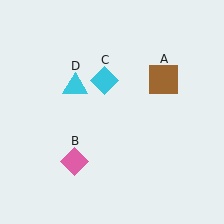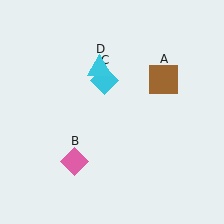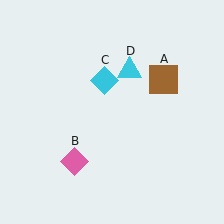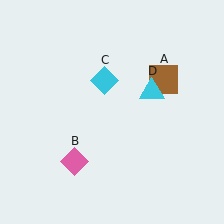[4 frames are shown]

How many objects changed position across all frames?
1 object changed position: cyan triangle (object D).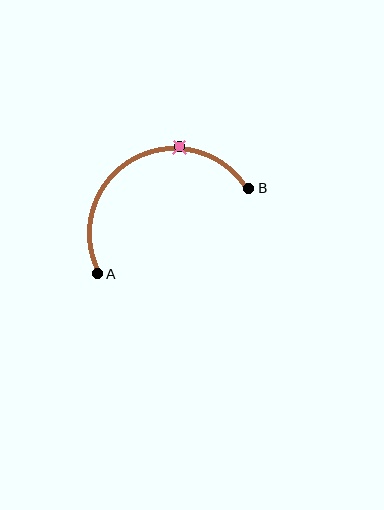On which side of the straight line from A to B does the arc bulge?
The arc bulges above the straight line connecting A and B.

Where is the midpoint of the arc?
The arc midpoint is the point on the curve farthest from the straight line joining A and B. It sits above that line.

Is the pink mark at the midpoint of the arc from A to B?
No. The pink mark lies on the arc but is closer to endpoint B. The arc midpoint would be at the point on the curve equidistant along the arc from both A and B.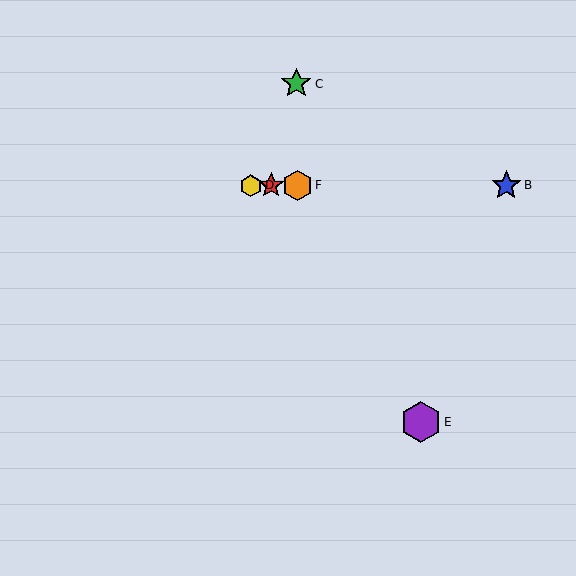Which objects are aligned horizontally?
Objects A, B, D, F are aligned horizontally.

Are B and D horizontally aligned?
Yes, both are at y≈186.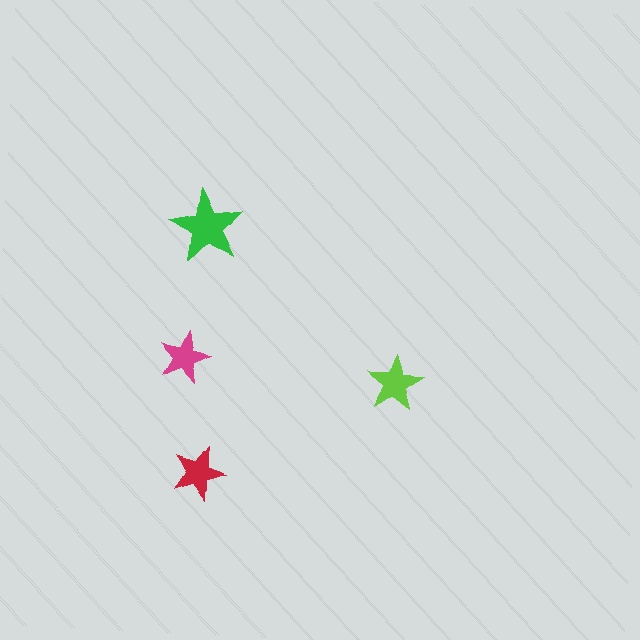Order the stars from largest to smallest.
the green one, the lime one, the red one, the magenta one.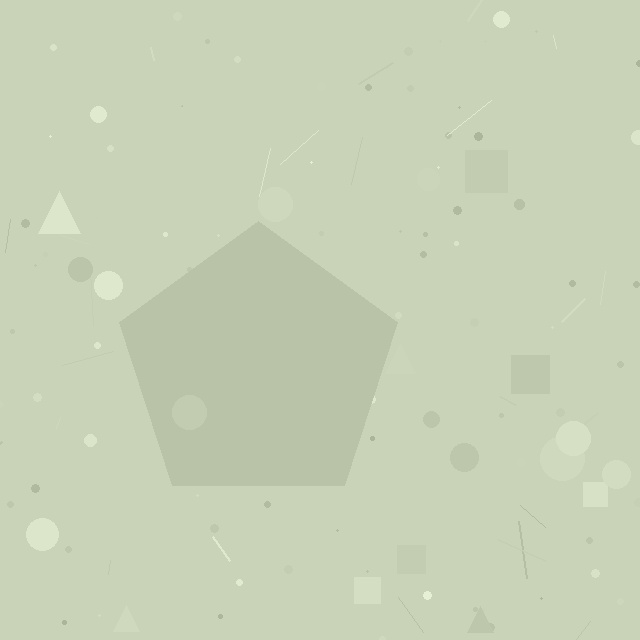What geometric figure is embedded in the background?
A pentagon is embedded in the background.